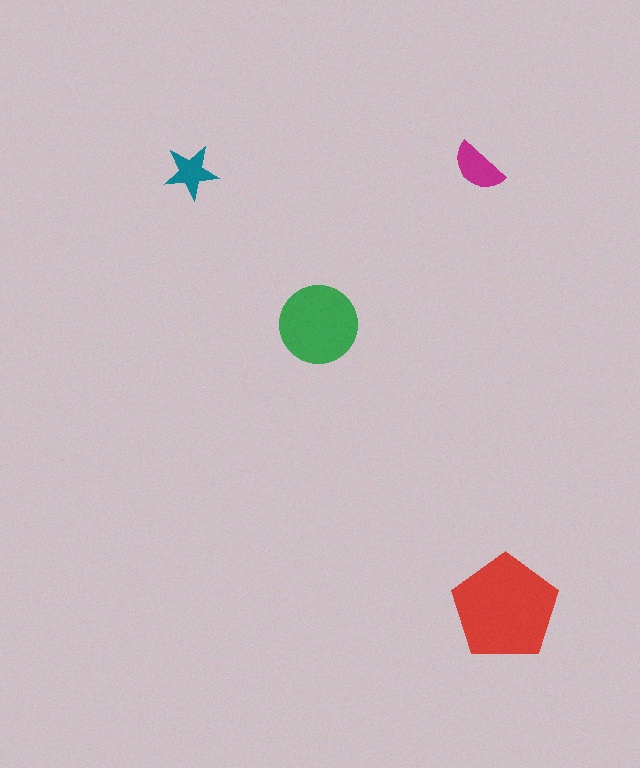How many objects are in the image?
There are 4 objects in the image.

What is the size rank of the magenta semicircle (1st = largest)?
3rd.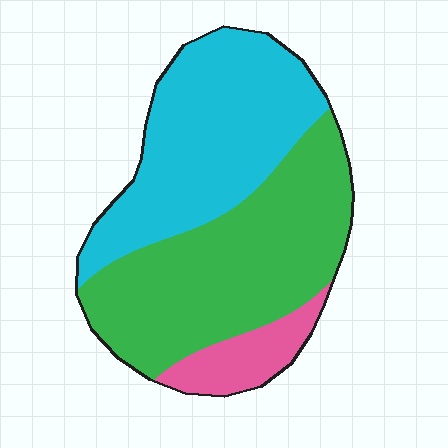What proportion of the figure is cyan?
Cyan covers around 40% of the figure.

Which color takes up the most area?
Green, at roughly 50%.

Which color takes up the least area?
Pink, at roughly 10%.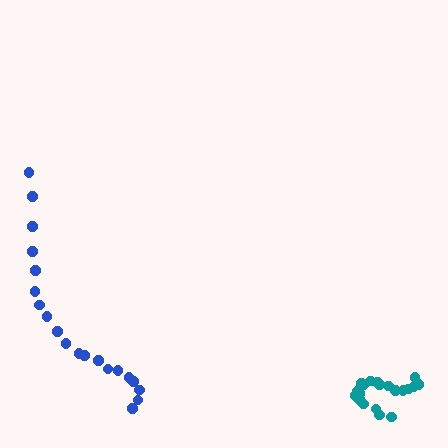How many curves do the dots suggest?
There are 2 distinct paths.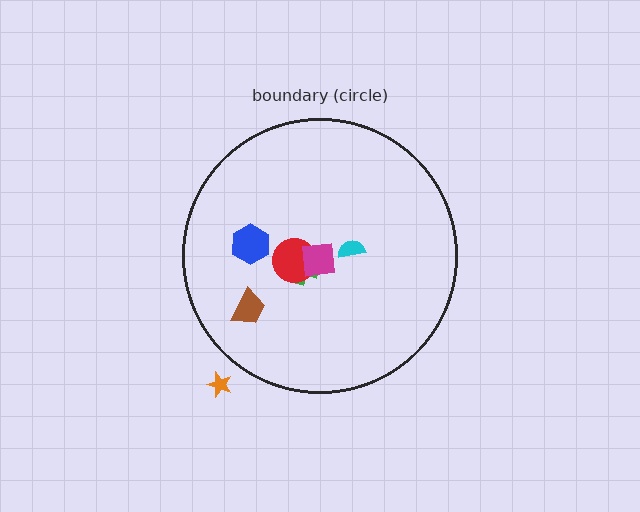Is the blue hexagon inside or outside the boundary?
Inside.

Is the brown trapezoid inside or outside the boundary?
Inside.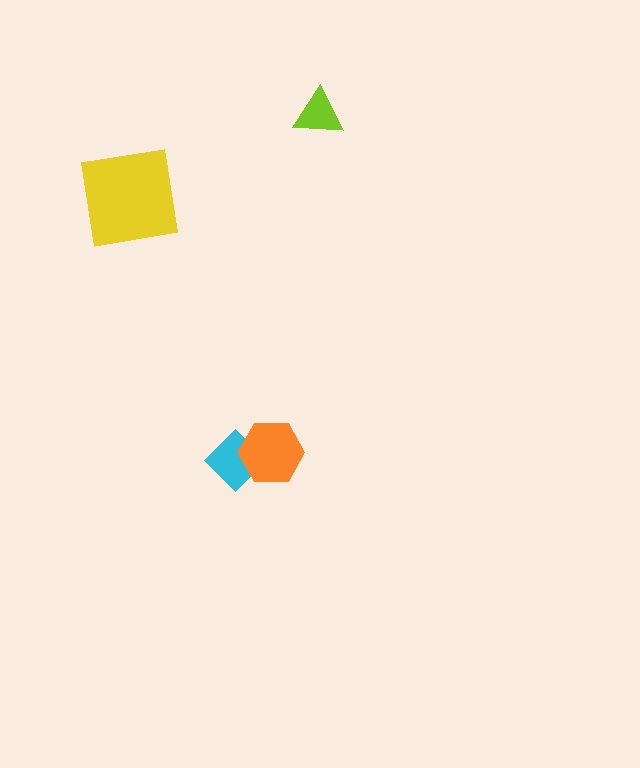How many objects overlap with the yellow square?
0 objects overlap with the yellow square.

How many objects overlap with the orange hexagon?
1 object overlaps with the orange hexagon.